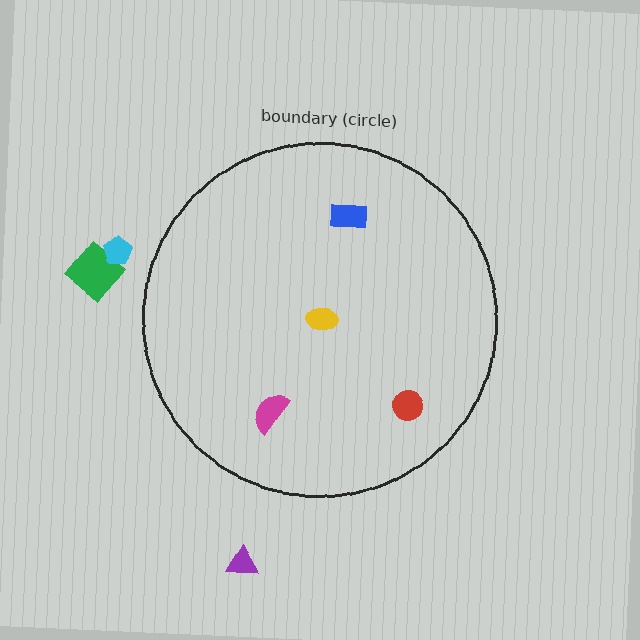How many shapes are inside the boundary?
4 inside, 3 outside.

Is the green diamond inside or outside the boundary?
Outside.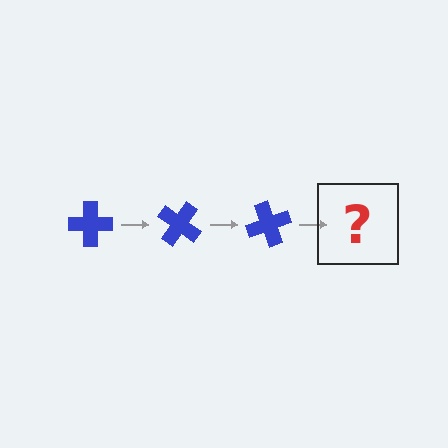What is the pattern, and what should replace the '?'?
The pattern is that the cross rotates 35 degrees each step. The '?' should be a blue cross rotated 105 degrees.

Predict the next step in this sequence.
The next step is a blue cross rotated 105 degrees.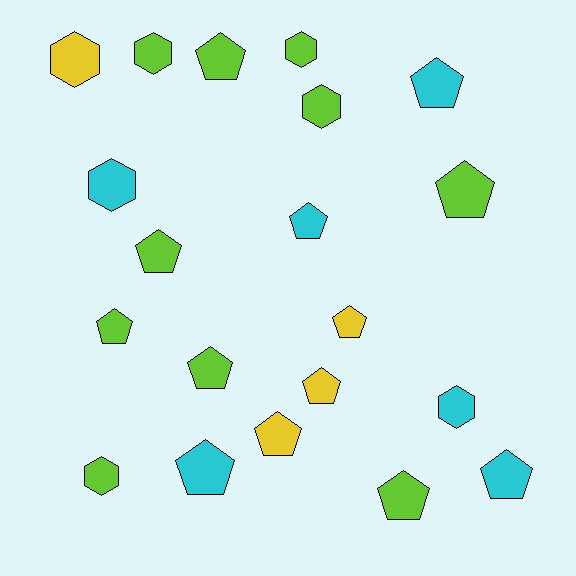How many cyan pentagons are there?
There are 4 cyan pentagons.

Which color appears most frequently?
Lime, with 10 objects.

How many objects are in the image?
There are 20 objects.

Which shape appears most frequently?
Pentagon, with 13 objects.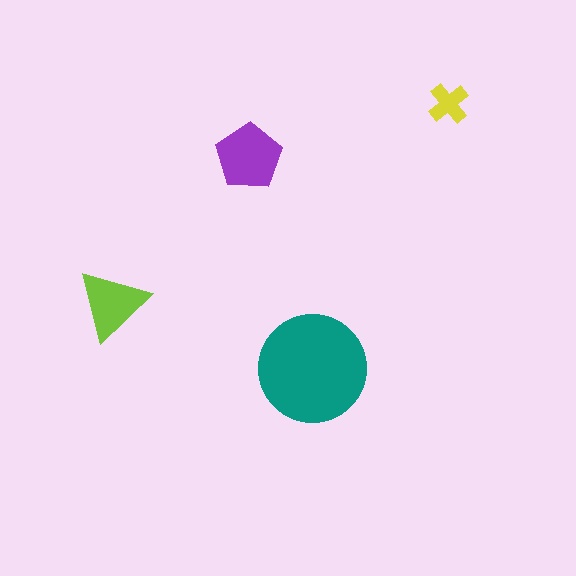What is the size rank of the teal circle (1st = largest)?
1st.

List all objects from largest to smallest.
The teal circle, the purple pentagon, the lime triangle, the yellow cross.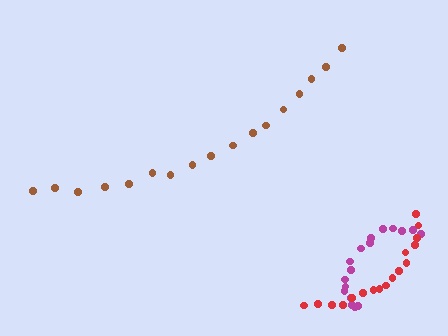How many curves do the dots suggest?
There are 3 distinct paths.